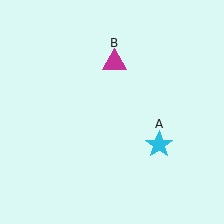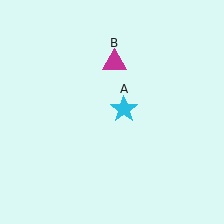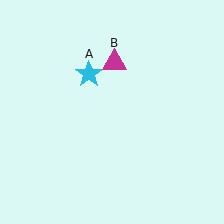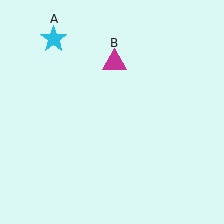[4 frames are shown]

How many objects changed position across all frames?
1 object changed position: cyan star (object A).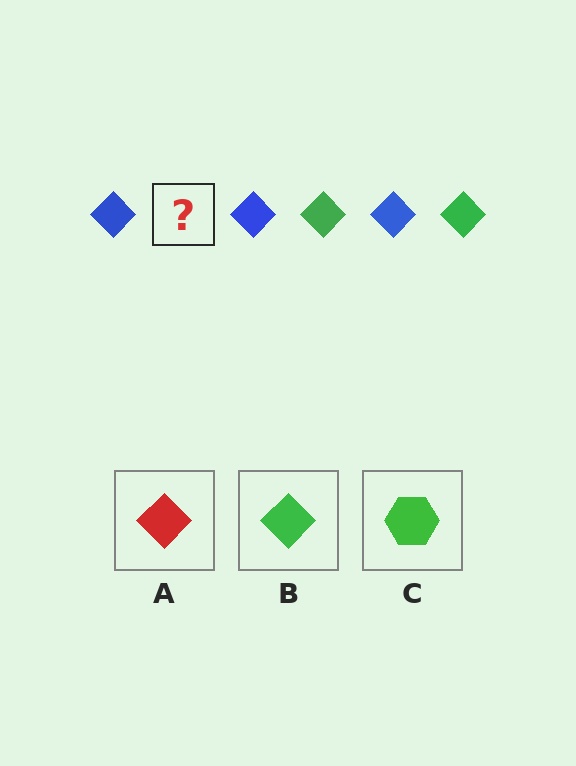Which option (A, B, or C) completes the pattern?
B.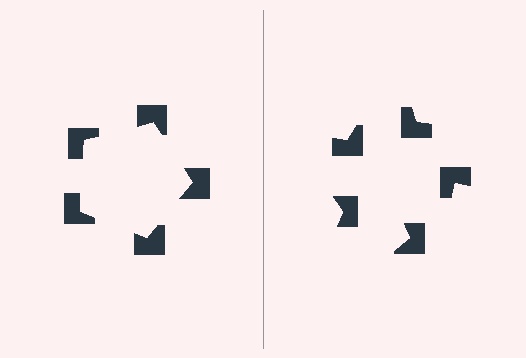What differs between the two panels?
The notched squares are positioned identically on both sides; only the wedge orientations differ. On the left they align to a pentagon; on the right they are misaligned.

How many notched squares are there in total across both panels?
10 — 5 on each side.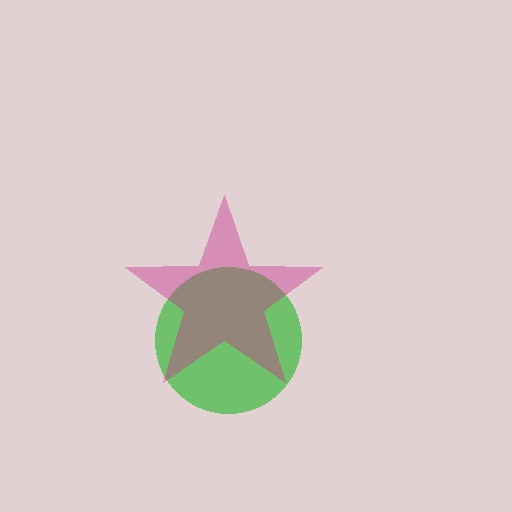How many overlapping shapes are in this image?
There are 2 overlapping shapes in the image.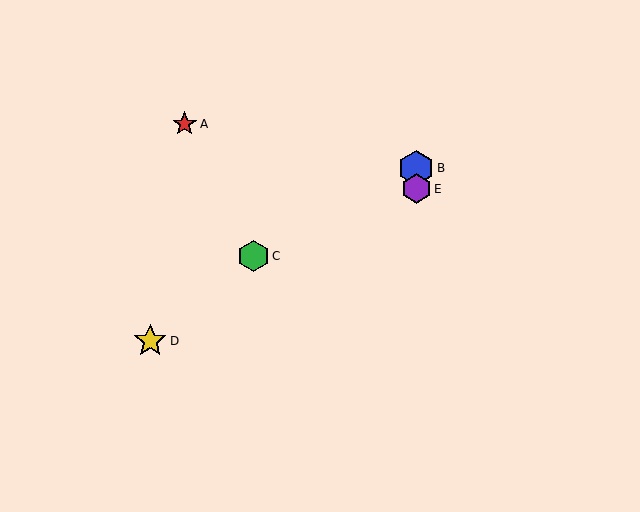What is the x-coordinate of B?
Object B is at x≈416.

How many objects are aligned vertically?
2 objects (B, E) are aligned vertically.